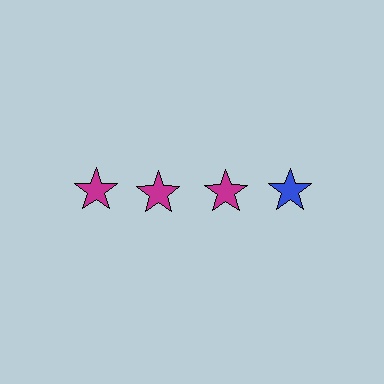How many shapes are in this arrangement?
There are 4 shapes arranged in a grid pattern.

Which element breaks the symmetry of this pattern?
The blue star in the top row, second from right column breaks the symmetry. All other shapes are magenta stars.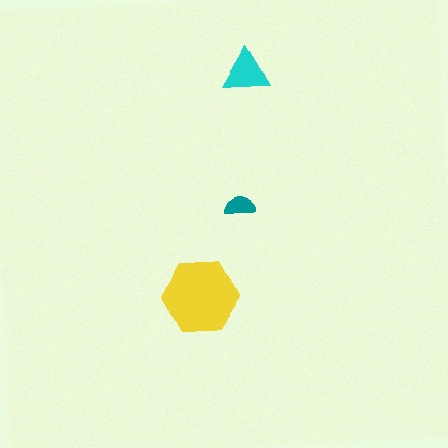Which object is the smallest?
The teal semicircle.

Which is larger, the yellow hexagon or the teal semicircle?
The yellow hexagon.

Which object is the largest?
The yellow hexagon.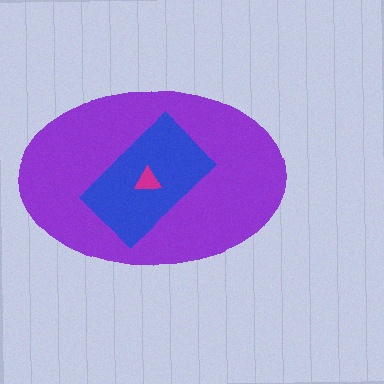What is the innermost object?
The magenta triangle.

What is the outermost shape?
The purple ellipse.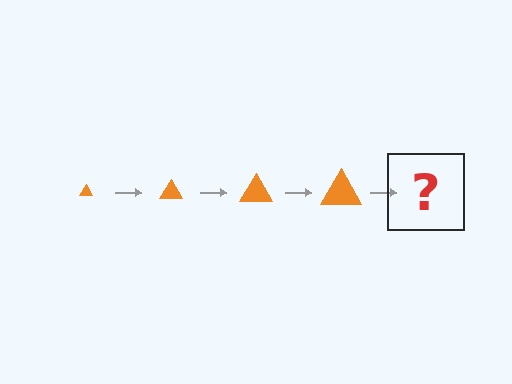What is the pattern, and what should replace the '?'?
The pattern is that the triangle gets progressively larger each step. The '?' should be an orange triangle, larger than the previous one.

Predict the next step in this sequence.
The next step is an orange triangle, larger than the previous one.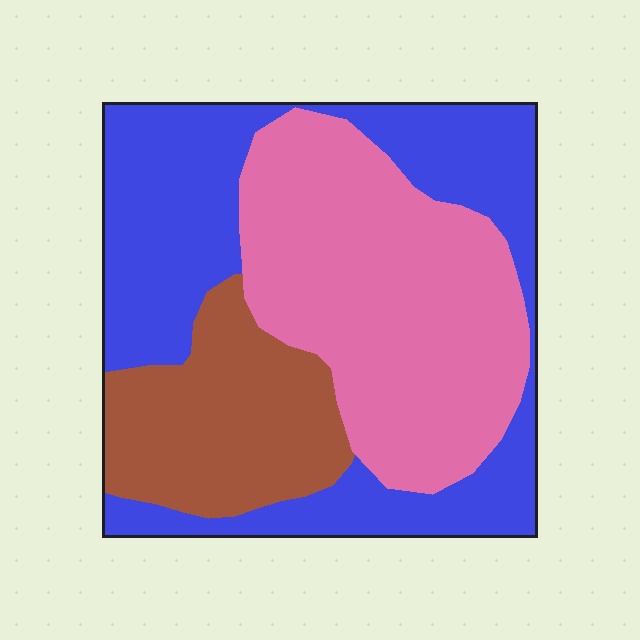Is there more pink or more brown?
Pink.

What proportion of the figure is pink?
Pink covers about 40% of the figure.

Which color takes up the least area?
Brown, at roughly 20%.